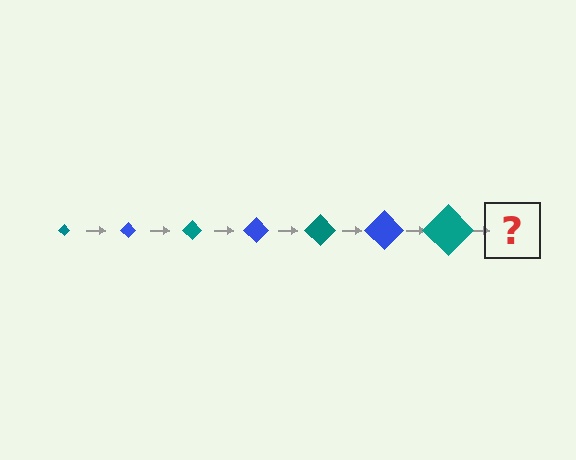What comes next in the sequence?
The next element should be a blue diamond, larger than the previous one.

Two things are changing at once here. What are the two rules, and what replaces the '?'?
The two rules are that the diamond grows larger each step and the color cycles through teal and blue. The '?' should be a blue diamond, larger than the previous one.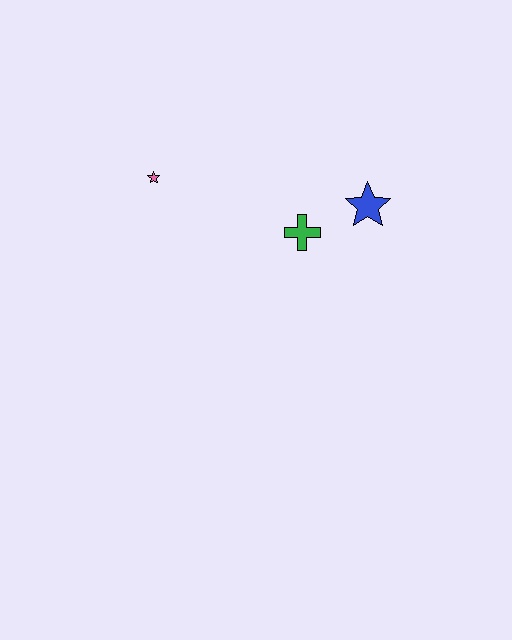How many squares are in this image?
There are no squares.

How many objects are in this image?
There are 3 objects.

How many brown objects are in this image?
There are no brown objects.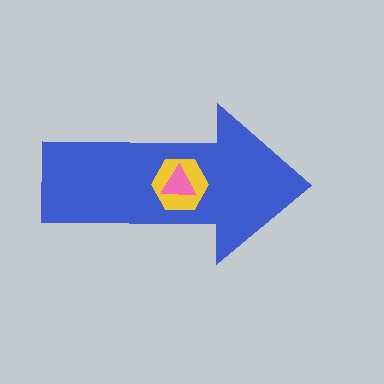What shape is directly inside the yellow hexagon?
The pink triangle.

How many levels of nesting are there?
3.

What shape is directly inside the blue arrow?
The yellow hexagon.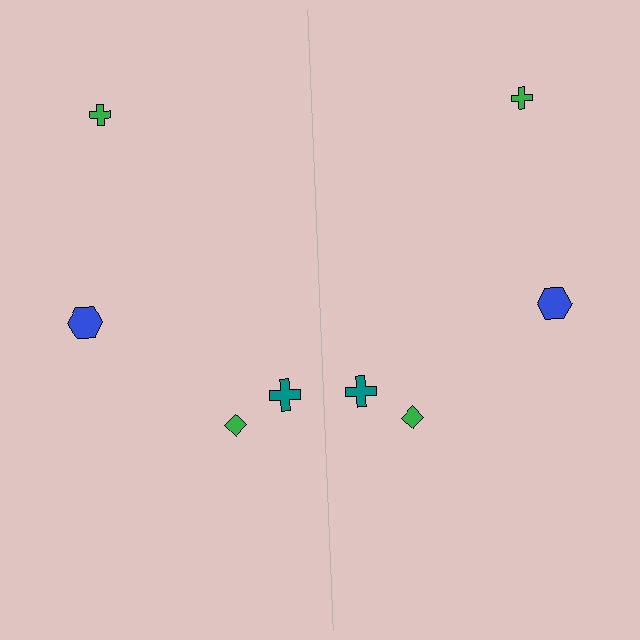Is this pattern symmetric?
Yes, this pattern has bilateral (reflection) symmetry.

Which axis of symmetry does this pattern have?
The pattern has a vertical axis of symmetry running through the center of the image.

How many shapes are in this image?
There are 8 shapes in this image.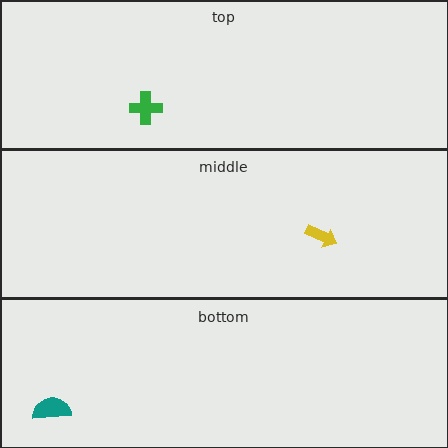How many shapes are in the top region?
1.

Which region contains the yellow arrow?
The middle region.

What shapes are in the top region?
The green cross.